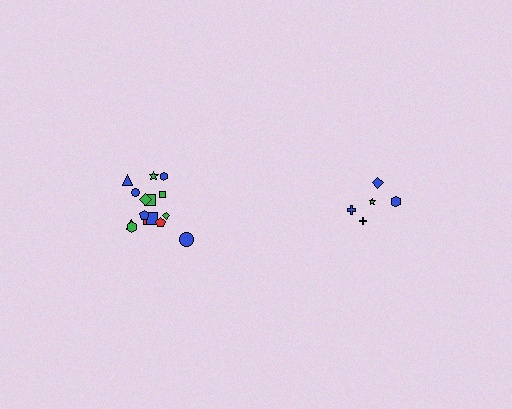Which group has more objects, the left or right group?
The left group.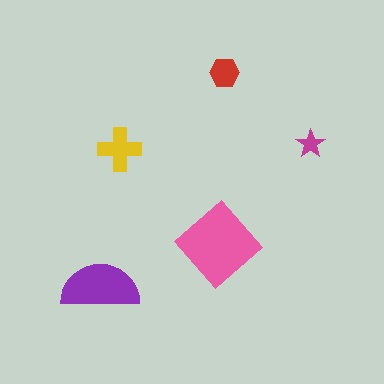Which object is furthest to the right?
The magenta star is rightmost.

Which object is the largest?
The pink diamond.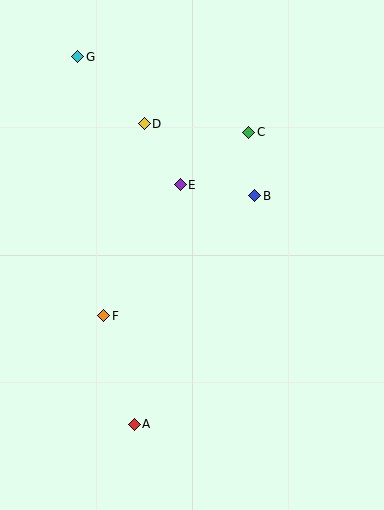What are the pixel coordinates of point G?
Point G is at (78, 57).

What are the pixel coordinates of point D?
Point D is at (144, 124).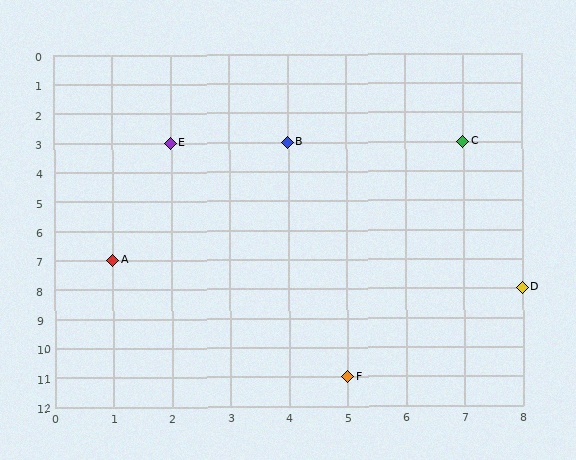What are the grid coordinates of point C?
Point C is at grid coordinates (7, 3).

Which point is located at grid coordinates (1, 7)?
Point A is at (1, 7).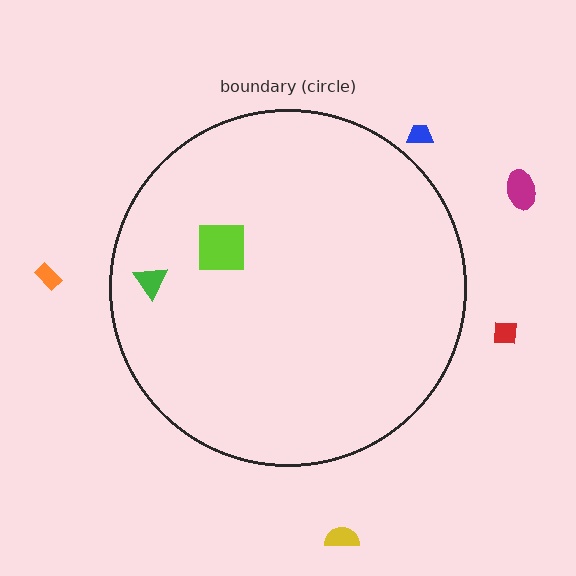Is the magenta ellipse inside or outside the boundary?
Outside.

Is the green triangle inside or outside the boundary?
Inside.